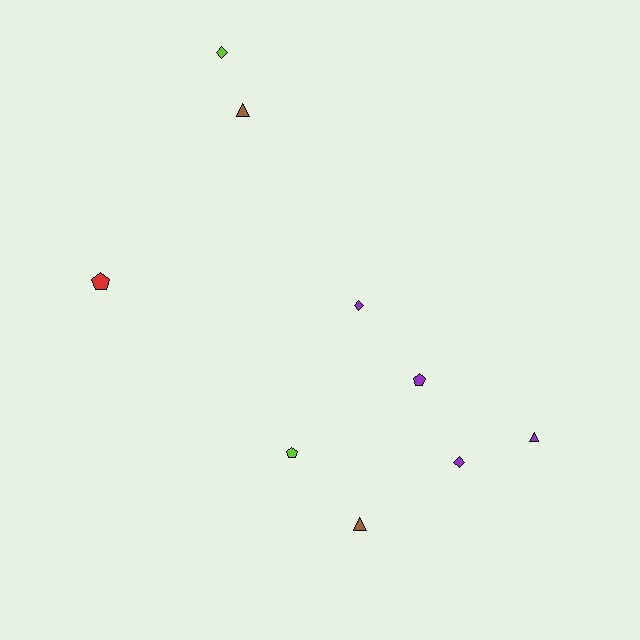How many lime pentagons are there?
There is 1 lime pentagon.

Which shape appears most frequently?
Pentagon, with 3 objects.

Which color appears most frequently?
Purple, with 4 objects.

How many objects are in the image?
There are 9 objects.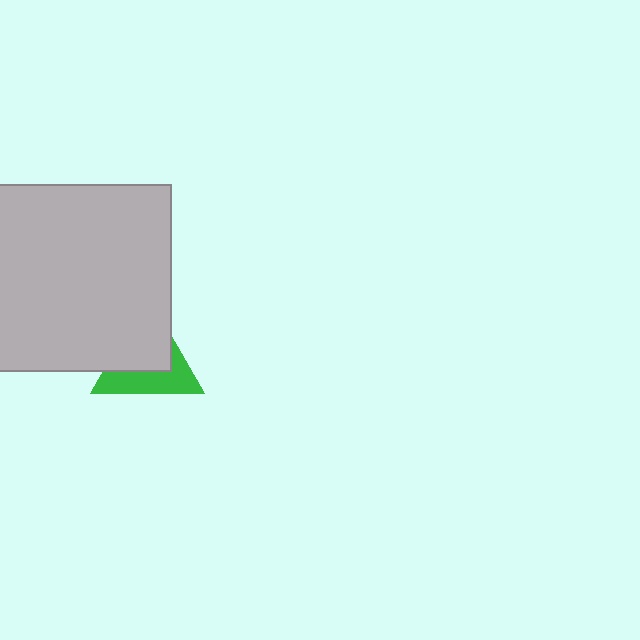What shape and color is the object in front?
The object in front is a light gray square.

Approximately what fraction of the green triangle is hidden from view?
Roughly 54% of the green triangle is hidden behind the light gray square.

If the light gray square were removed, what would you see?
You would see the complete green triangle.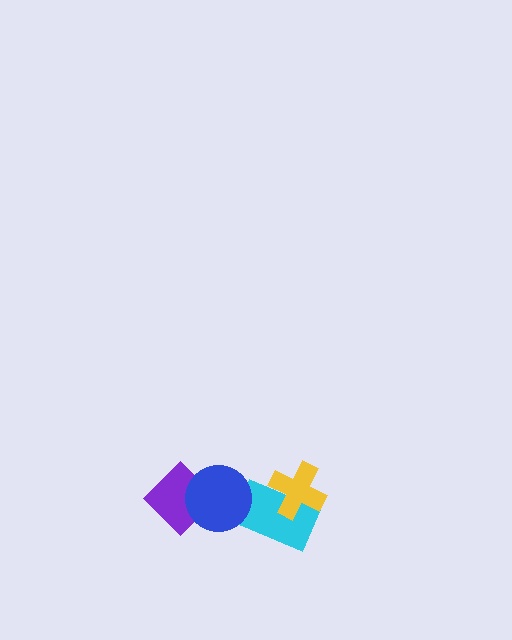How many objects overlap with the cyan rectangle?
2 objects overlap with the cyan rectangle.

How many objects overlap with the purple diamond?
1 object overlaps with the purple diamond.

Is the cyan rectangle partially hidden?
Yes, it is partially covered by another shape.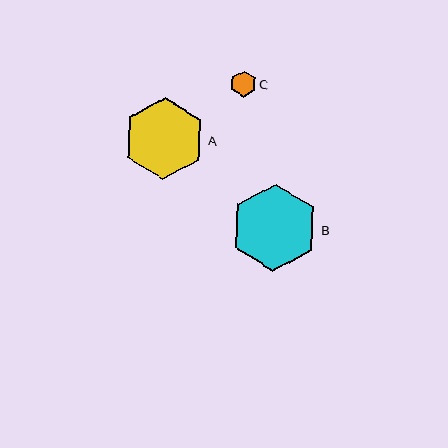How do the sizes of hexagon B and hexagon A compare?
Hexagon B and hexagon A are approximately the same size.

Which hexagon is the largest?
Hexagon B is the largest with a size of approximately 87 pixels.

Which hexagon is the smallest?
Hexagon C is the smallest with a size of approximately 26 pixels.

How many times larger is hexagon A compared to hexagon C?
Hexagon A is approximately 3.2 times the size of hexagon C.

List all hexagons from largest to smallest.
From largest to smallest: B, A, C.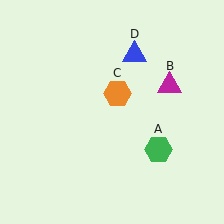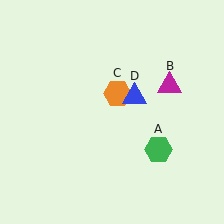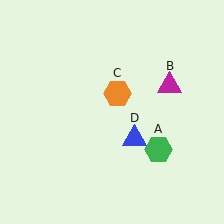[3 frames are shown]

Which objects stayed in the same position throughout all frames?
Green hexagon (object A) and magenta triangle (object B) and orange hexagon (object C) remained stationary.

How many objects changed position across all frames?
1 object changed position: blue triangle (object D).